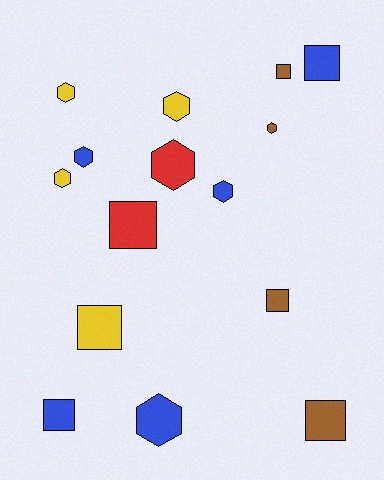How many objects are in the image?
There are 15 objects.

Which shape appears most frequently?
Hexagon, with 8 objects.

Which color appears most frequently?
Blue, with 5 objects.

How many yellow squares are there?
There is 1 yellow square.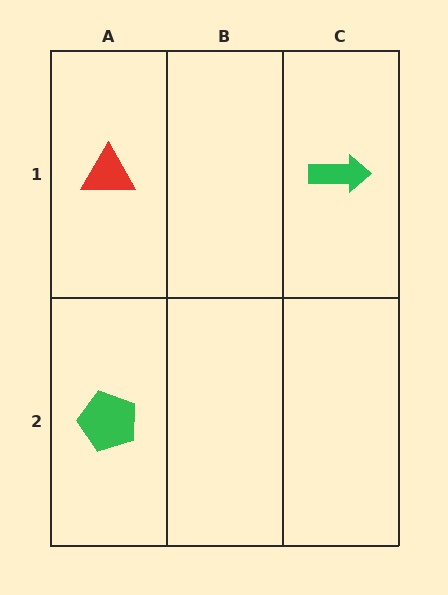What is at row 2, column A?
A green pentagon.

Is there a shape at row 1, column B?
No, that cell is empty.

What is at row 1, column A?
A red triangle.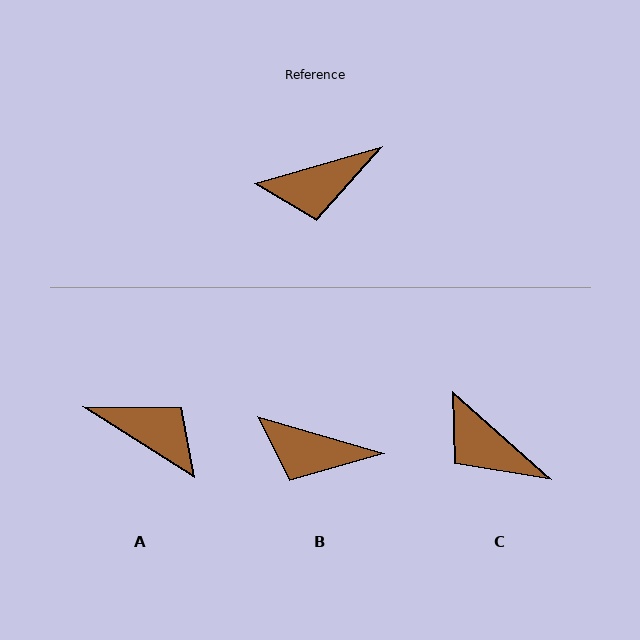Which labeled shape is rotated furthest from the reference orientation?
A, about 131 degrees away.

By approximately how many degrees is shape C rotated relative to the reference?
Approximately 58 degrees clockwise.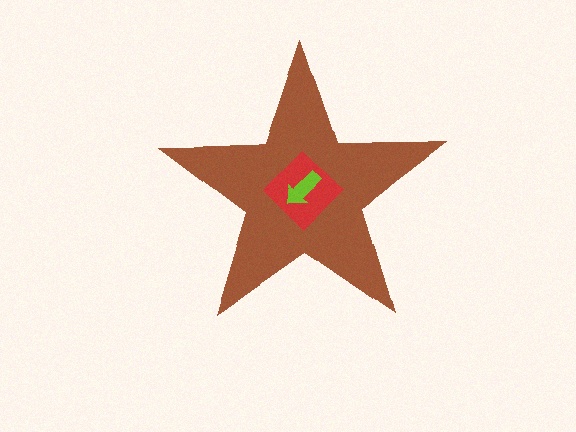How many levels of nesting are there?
3.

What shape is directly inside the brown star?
The red diamond.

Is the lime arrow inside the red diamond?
Yes.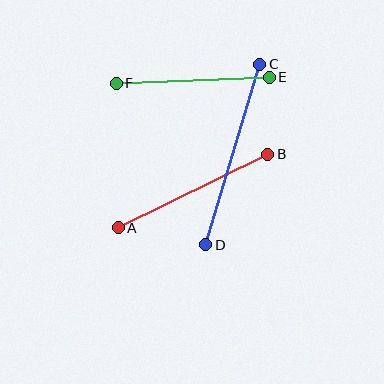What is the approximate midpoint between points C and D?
The midpoint is at approximately (233, 155) pixels.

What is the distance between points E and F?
The distance is approximately 153 pixels.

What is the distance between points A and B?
The distance is approximately 167 pixels.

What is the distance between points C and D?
The distance is approximately 188 pixels.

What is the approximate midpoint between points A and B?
The midpoint is at approximately (193, 191) pixels.